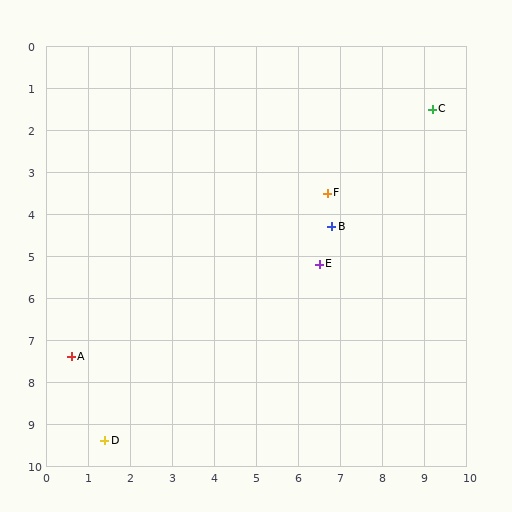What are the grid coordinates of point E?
Point E is at approximately (6.5, 5.2).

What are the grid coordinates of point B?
Point B is at approximately (6.8, 4.3).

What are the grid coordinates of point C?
Point C is at approximately (9.2, 1.5).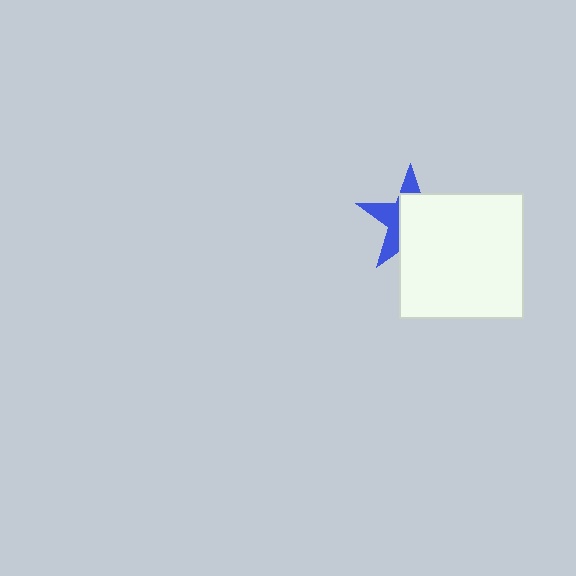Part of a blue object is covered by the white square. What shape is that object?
It is a star.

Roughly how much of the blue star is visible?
A small part of it is visible (roughly 40%).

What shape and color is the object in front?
The object in front is a white square.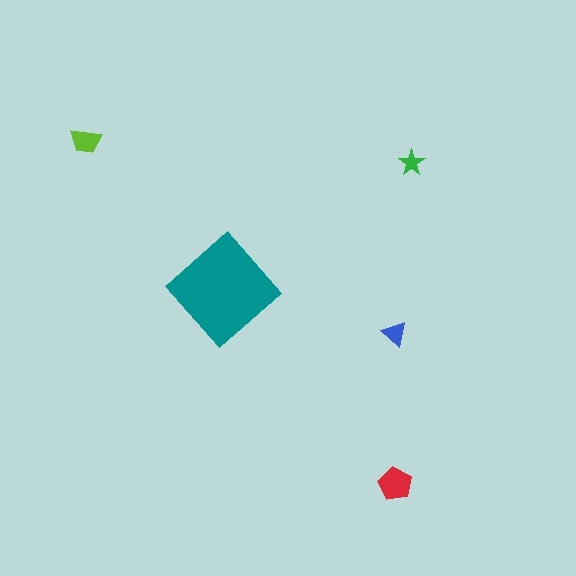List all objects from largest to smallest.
The teal diamond, the red pentagon, the lime trapezoid, the blue triangle, the green star.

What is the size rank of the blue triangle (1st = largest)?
4th.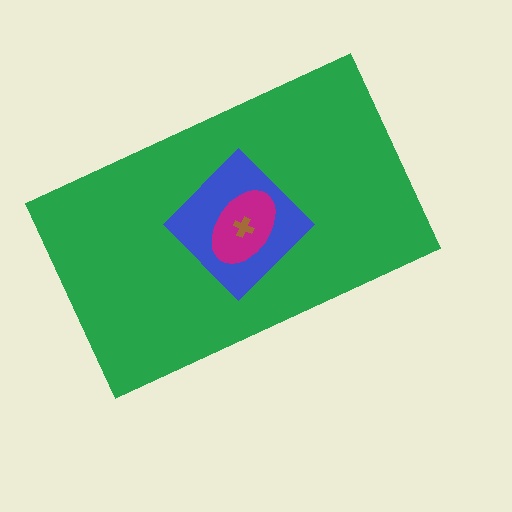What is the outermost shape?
The green rectangle.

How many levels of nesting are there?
4.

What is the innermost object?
The brown cross.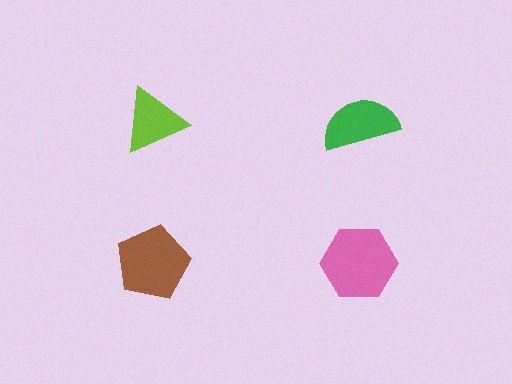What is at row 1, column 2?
A green semicircle.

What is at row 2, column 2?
A pink hexagon.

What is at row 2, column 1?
A brown pentagon.